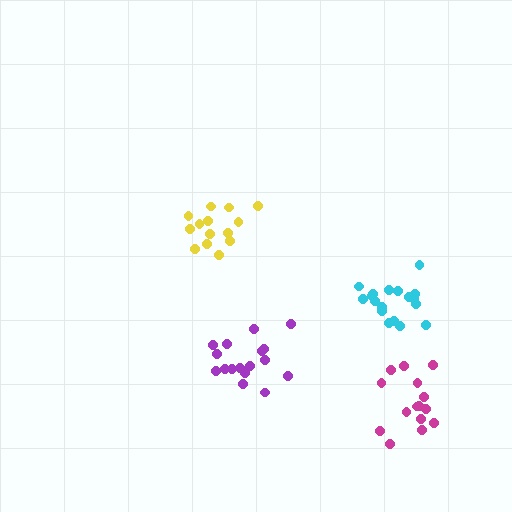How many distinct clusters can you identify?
There are 4 distinct clusters.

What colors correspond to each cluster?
The clusters are colored: magenta, cyan, purple, yellow.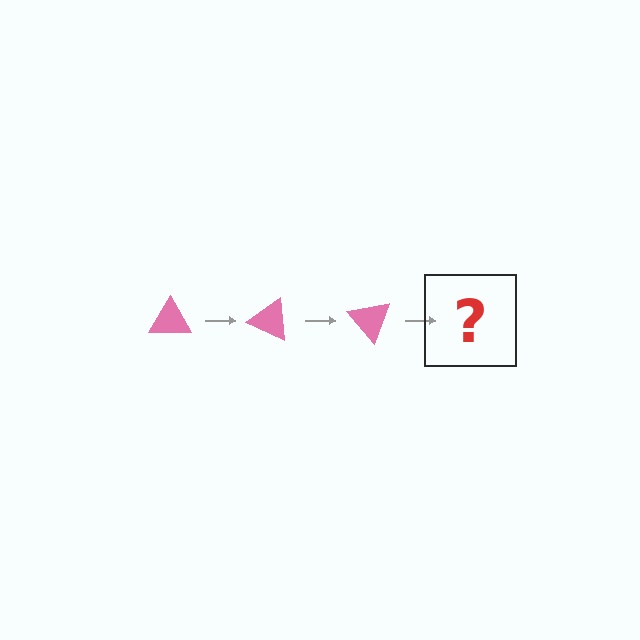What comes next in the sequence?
The next element should be a pink triangle rotated 75 degrees.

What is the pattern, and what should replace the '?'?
The pattern is that the triangle rotates 25 degrees each step. The '?' should be a pink triangle rotated 75 degrees.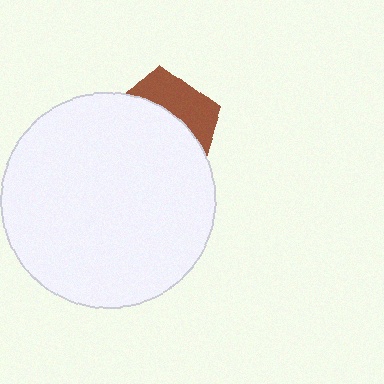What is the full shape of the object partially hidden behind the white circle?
The partially hidden object is a brown pentagon.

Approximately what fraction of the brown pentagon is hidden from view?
Roughly 66% of the brown pentagon is hidden behind the white circle.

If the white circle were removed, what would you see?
You would see the complete brown pentagon.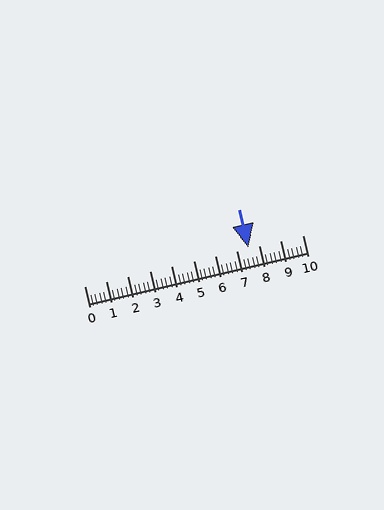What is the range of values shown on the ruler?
The ruler shows values from 0 to 10.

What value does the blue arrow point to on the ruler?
The blue arrow points to approximately 7.5.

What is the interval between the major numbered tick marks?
The major tick marks are spaced 1 units apart.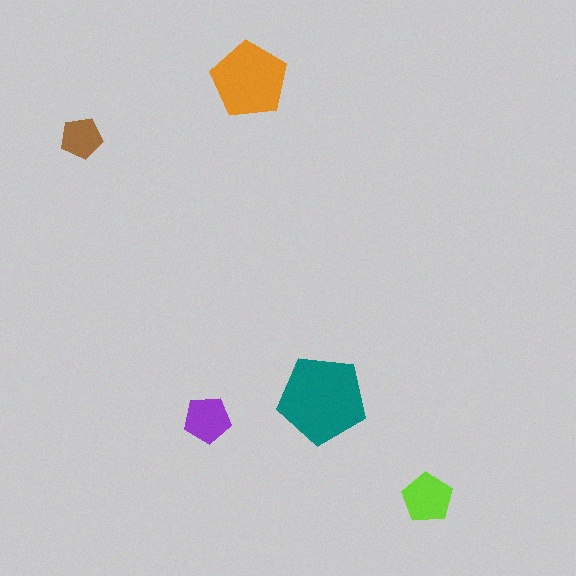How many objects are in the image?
There are 5 objects in the image.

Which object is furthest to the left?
The brown pentagon is leftmost.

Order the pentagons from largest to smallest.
the teal one, the orange one, the lime one, the purple one, the brown one.